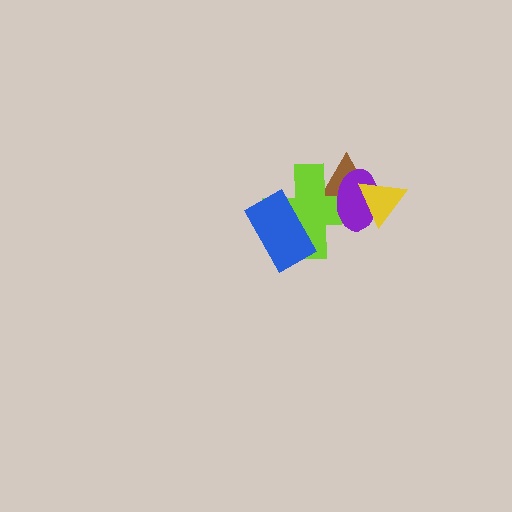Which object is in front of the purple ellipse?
The yellow triangle is in front of the purple ellipse.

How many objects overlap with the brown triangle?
3 objects overlap with the brown triangle.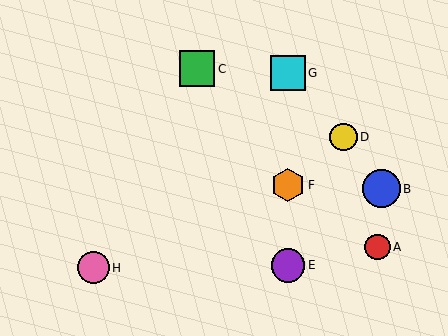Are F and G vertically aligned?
Yes, both are at x≈288.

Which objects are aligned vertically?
Objects E, F, G are aligned vertically.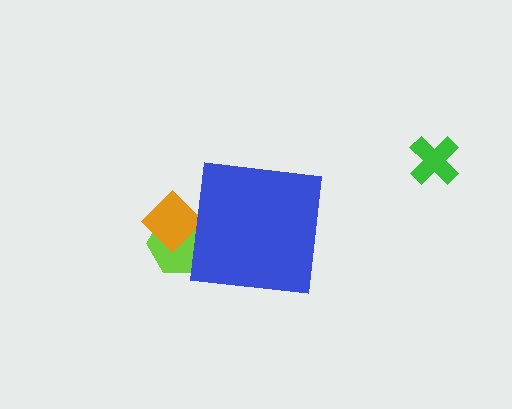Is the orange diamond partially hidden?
Yes, the orange diamond is partially hidden behind the blue square.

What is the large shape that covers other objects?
A blue square.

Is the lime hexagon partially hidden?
Yes, the lime hexagon is partially hidden behind the blue square.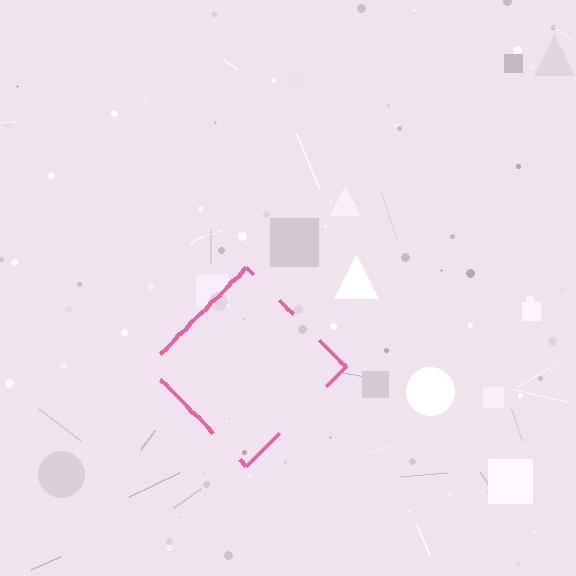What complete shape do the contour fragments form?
The contour fragments form a diamond.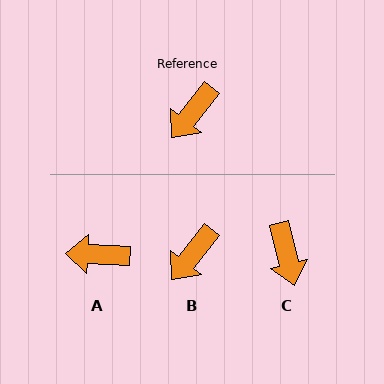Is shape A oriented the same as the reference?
No, it is off by about 54 degrees.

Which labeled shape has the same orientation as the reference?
B.